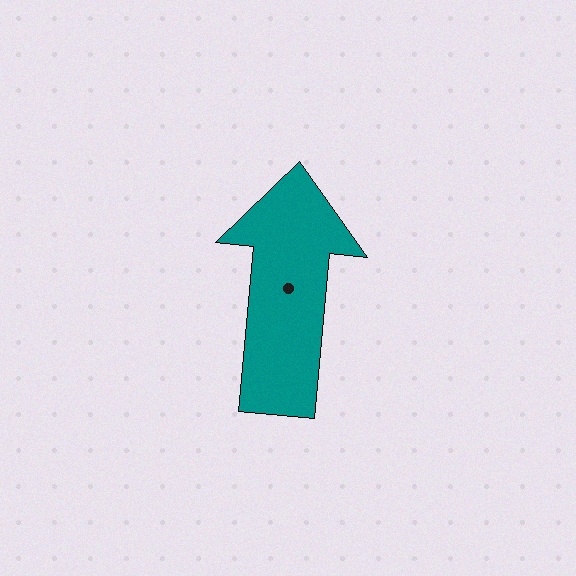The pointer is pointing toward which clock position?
Roughly 12 o'clock.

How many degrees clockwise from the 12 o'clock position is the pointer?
Approximately 5 degrees.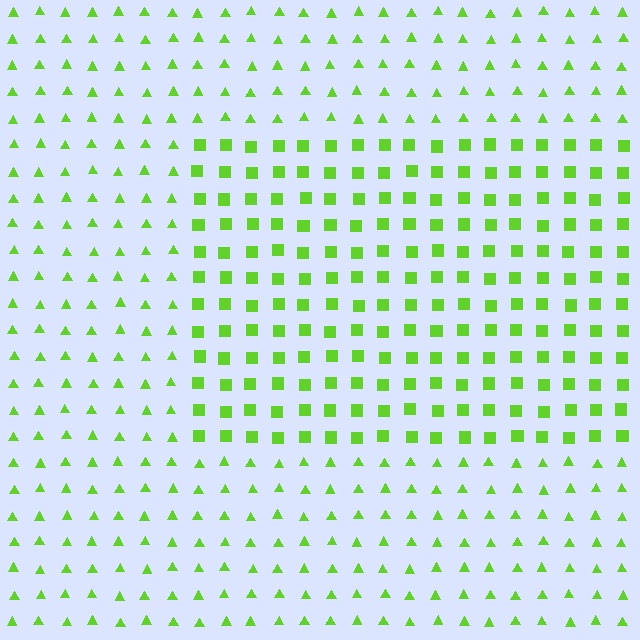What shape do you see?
I see a rectangle.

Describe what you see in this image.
The image is filled with small lime elements arranged in a uniform grid. A rectangle-shaped region contains squares, while the surrounding area contains triangles. The boundary is defined purely by the change in element shape.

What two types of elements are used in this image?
The image uses squares inside the rectangle region and triangles outside it.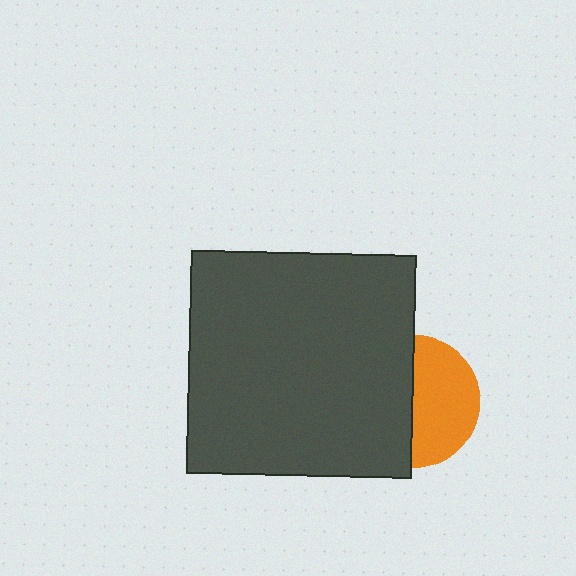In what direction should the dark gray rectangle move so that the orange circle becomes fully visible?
The dark gray rectangle should move left. That is the shortest direction to clear the overlap and leave the orange circle fully visible.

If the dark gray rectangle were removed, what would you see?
You would see the complete orange circle.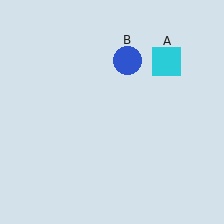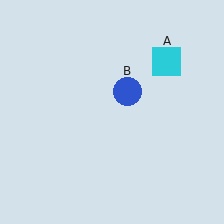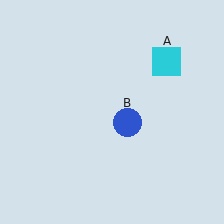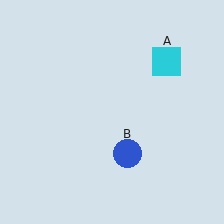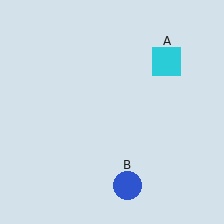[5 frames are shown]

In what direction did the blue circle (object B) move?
The blue circle (object B) moved down.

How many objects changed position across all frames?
1 object changed position: blue circle (object B).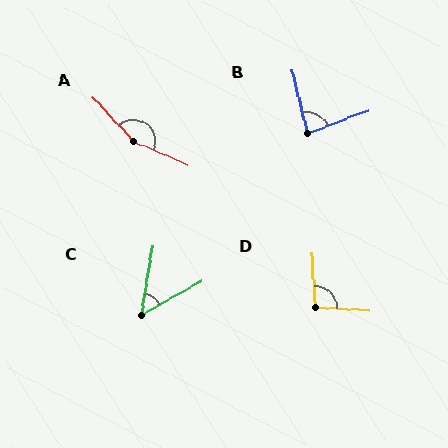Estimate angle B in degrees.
Approximately 84 degrees.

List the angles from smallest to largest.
C (51°), B (84°), D (97°), A (156°).